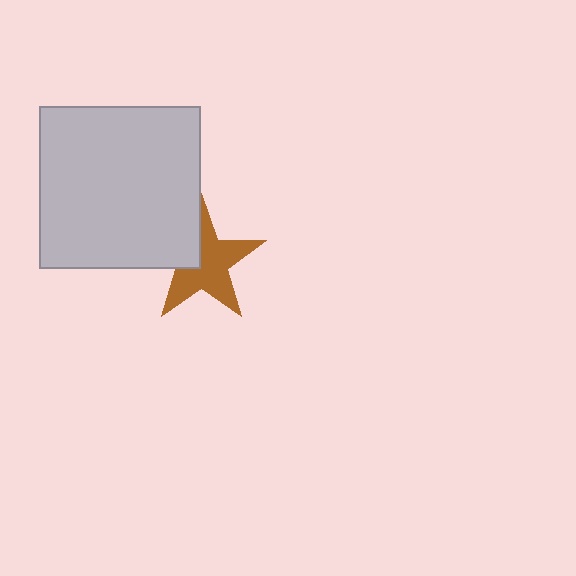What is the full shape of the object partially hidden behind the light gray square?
The partially hidden object is a brown star.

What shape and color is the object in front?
The object in front is a light gray square.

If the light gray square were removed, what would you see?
You would see the complete brown star.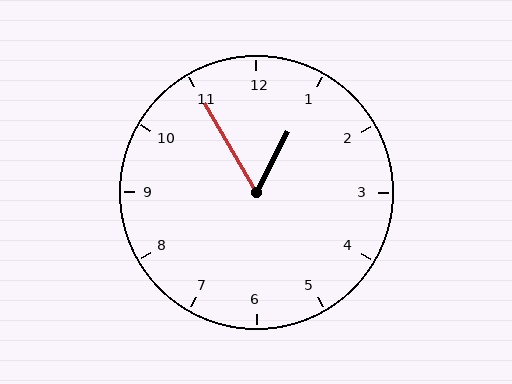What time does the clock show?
12:55.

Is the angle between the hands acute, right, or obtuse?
It is acute.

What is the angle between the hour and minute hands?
Approximately 58 degrees.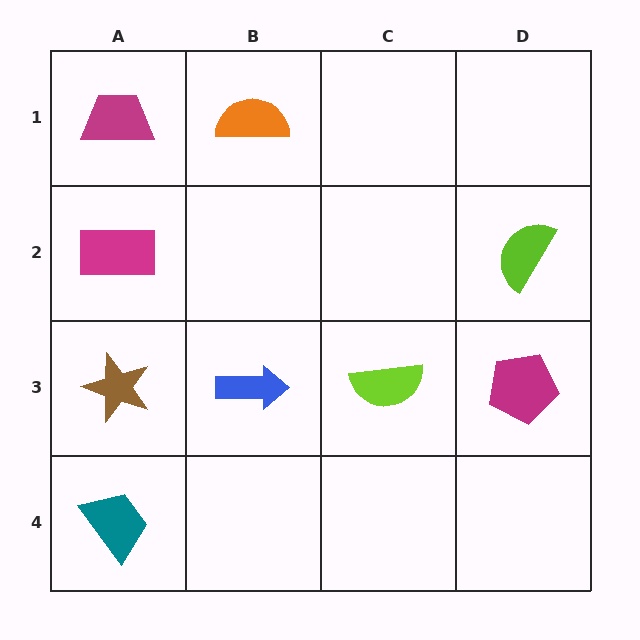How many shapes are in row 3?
4 shapes.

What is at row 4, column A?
A teal trapezoid.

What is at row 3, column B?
A blue arrow.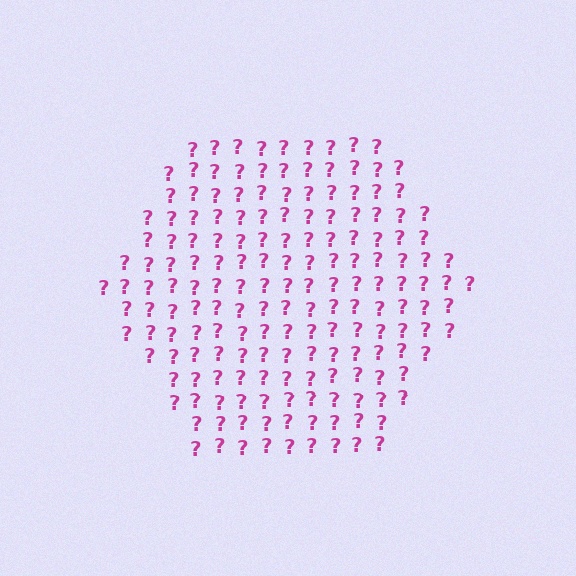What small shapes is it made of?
It is made of small question marks.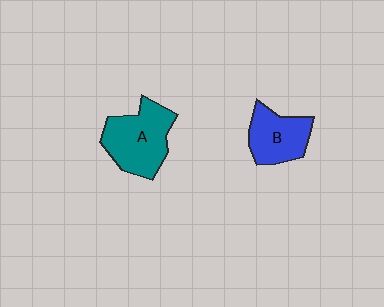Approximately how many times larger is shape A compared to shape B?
Approximately 1.3 times.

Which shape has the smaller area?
Shape B (blue).